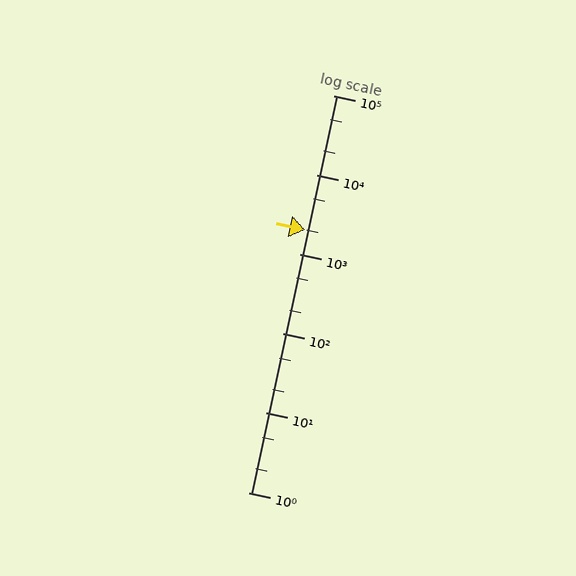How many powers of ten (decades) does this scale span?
The scale spans 5 decades, from 1 to 100000.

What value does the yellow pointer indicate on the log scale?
The pointer indicates approximately 2000.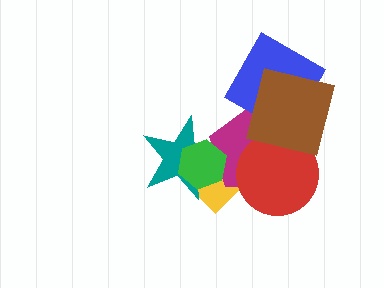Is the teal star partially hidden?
Yes, it is partially covered by another shape.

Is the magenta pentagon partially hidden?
Yes, it is partially covered by another shape.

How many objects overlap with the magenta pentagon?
6 objects overlap with the magenta pentagon.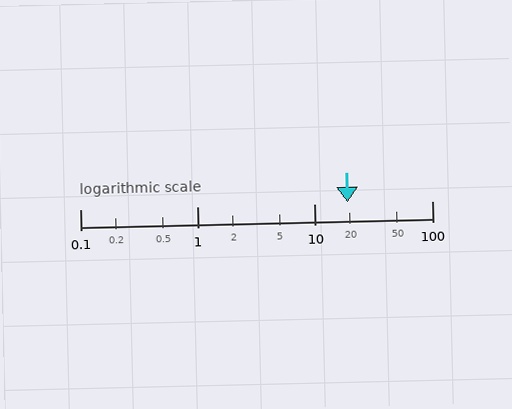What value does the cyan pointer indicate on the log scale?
The pointer indicates approximately 19.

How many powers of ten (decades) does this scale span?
The scale spans 3 decades, from 0.1 to 100.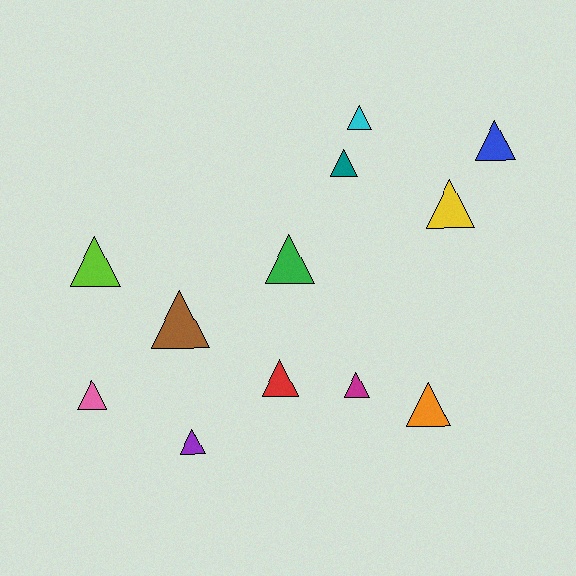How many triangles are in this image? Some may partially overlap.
There are 12 triangles.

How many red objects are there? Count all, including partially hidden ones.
There is 1 red object.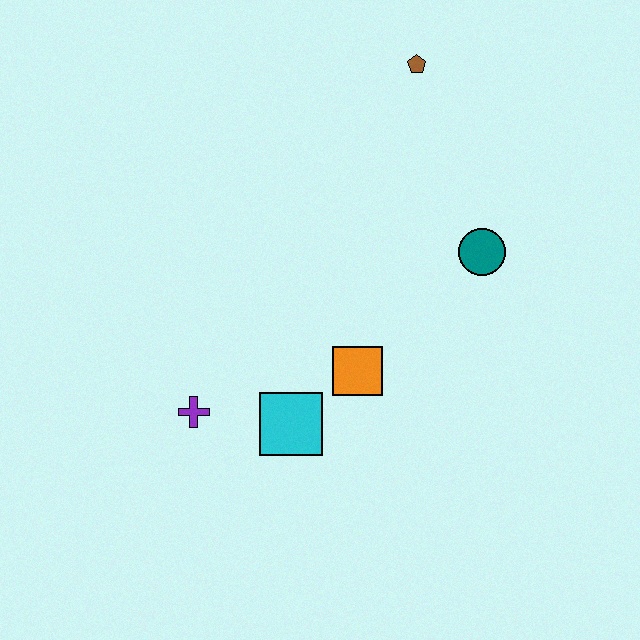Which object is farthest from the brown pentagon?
The purple cross is farthest from the brown pentagon.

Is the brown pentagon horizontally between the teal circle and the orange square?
Yes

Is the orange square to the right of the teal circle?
No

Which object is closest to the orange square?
The cyan square is closest to the orange square.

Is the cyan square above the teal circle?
No